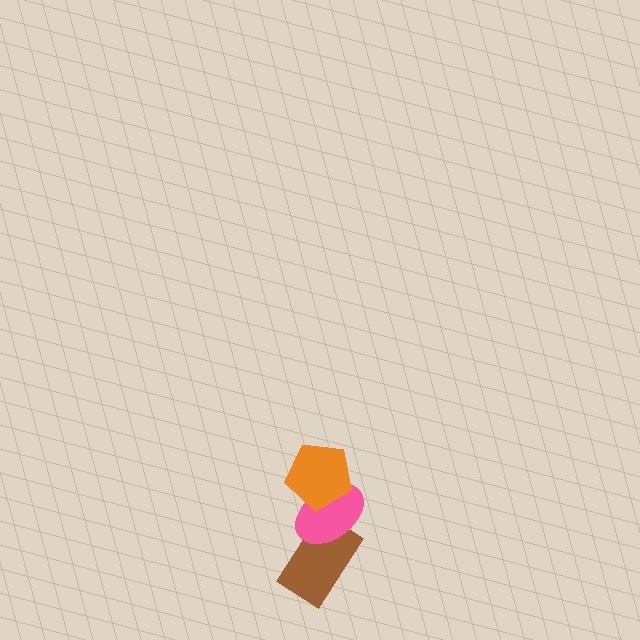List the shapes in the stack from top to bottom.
From top to bottom: the orange pentagon, the pink ellipse, the brown rectangle.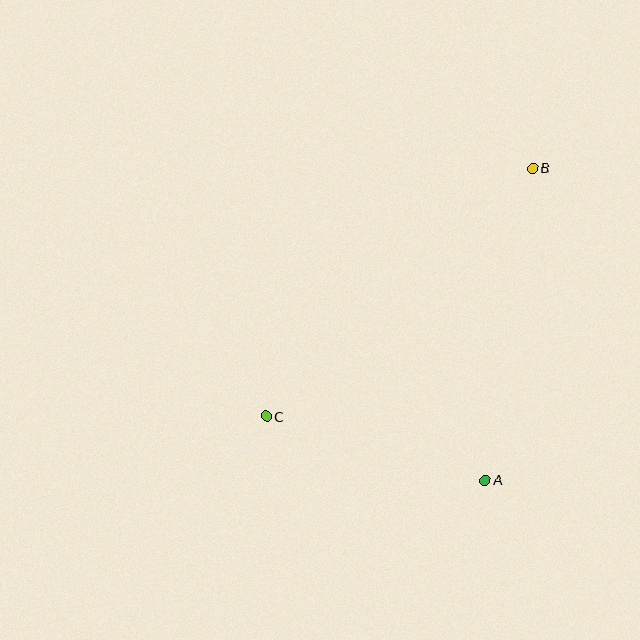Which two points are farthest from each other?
Points B and C are farthest from each other.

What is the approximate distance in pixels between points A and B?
The distance between A and B is approximately 315 pixels.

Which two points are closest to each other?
Points A and C are closest to each other.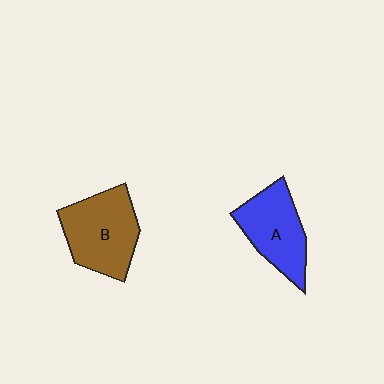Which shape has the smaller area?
Shape A (blue).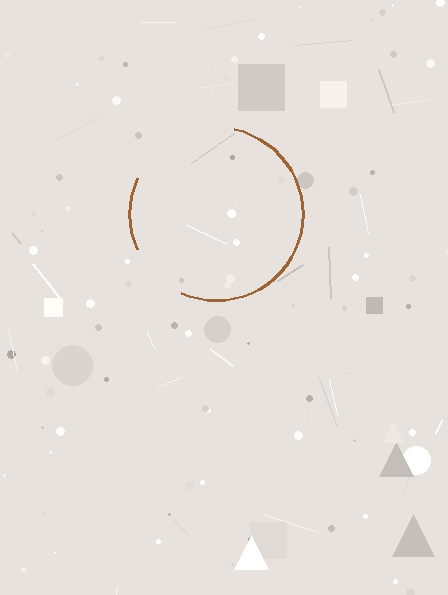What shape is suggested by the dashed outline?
The dashed outline suggests a circle.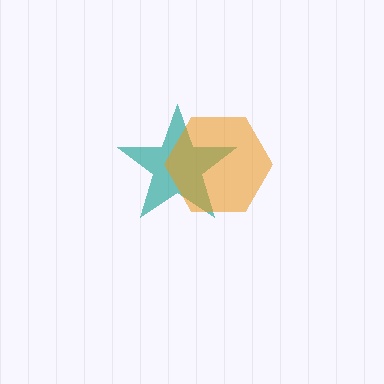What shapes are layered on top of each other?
The layered shapes are: a teal star, an orange hexagon.